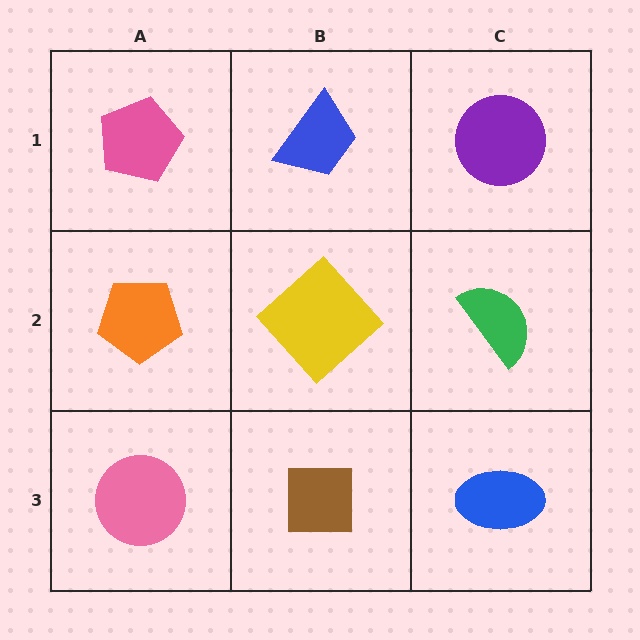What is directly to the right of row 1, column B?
A purple circle.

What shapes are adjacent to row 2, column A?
A pink pentagon (row 1, column A), a pink circle (row 3, column A), a yellow diamond (row 2, column B).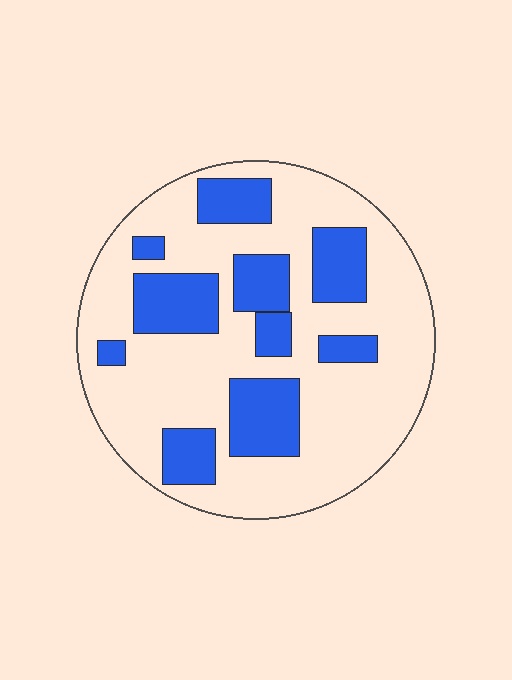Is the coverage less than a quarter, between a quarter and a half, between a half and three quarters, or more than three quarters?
Between a quarter and a half.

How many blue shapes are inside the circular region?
10.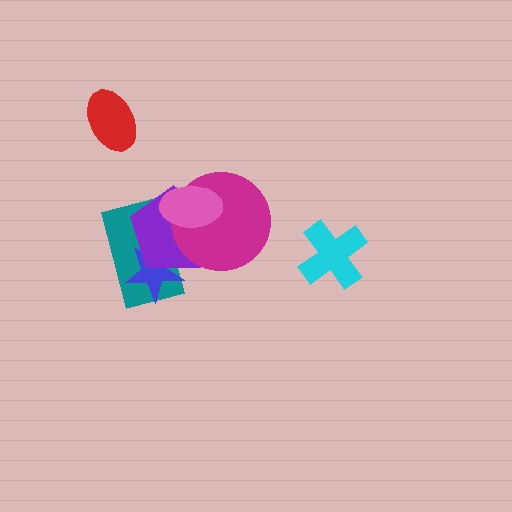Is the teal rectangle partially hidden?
Yes, it is partially covered by another shape.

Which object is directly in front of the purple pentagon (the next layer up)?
The magenta circle is directly in front of the purple pentagon.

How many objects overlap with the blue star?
2 objects overlap with the blue star.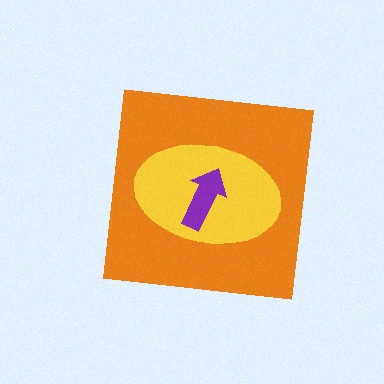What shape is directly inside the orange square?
The yellow ellipse.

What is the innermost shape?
The purple arrow.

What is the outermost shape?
The orange square.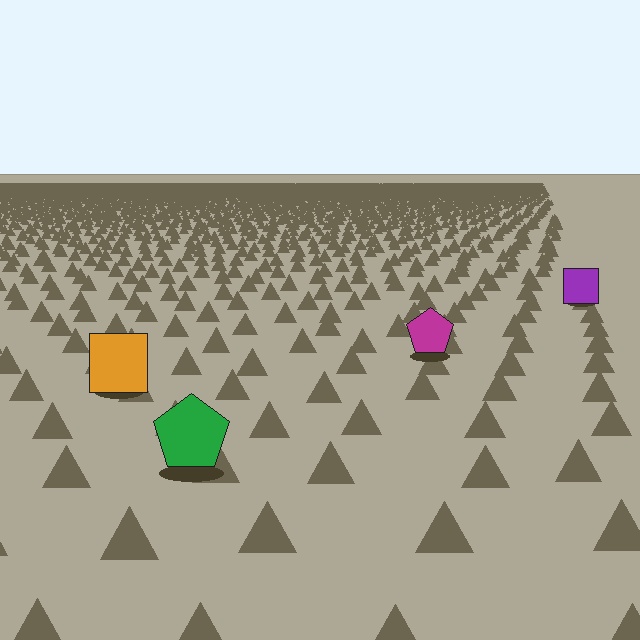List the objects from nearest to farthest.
From nearest to farthest: the green pentagon, the orange square, the magenta pentagon, the purple square.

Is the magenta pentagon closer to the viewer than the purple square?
Yes. The magenta pentagon is closer — you can tell from the texture gradient: the ground texture is coarser near it.